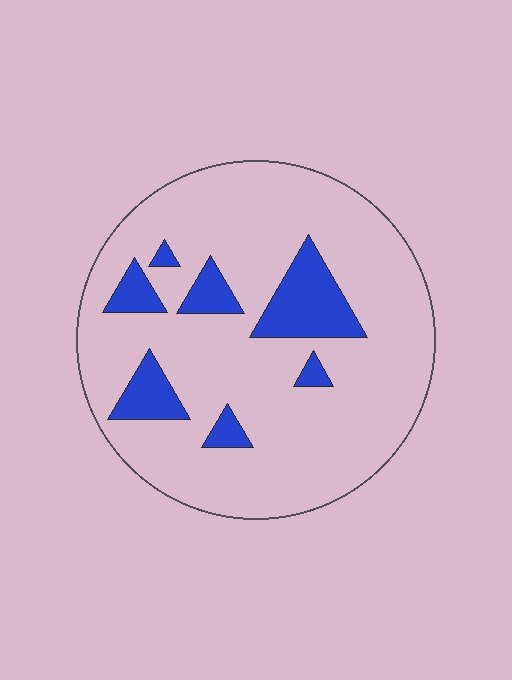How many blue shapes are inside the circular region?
7.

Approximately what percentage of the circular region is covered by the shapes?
Approximately 15%.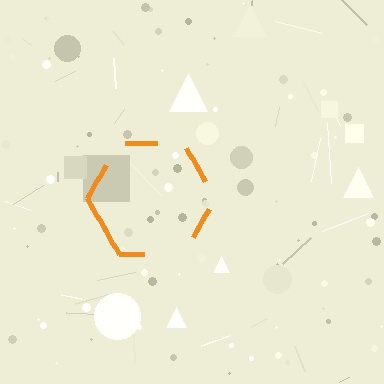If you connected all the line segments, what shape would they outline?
They would outline a hexagon.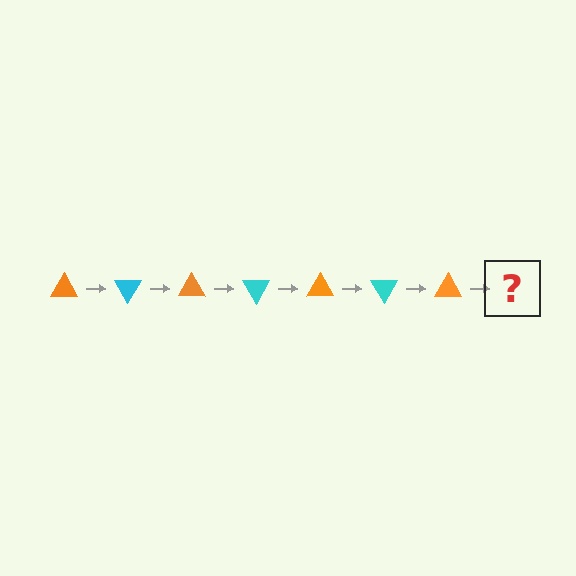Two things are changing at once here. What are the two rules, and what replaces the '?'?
The two rules are that it rotates 60 degrees each step and the color cycles through orange and cyan. The '?' should be a cyan triangle, rotated 420 degrees from the start.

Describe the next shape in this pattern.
It should be a cyan triangle, rotated 420 degrees from the start.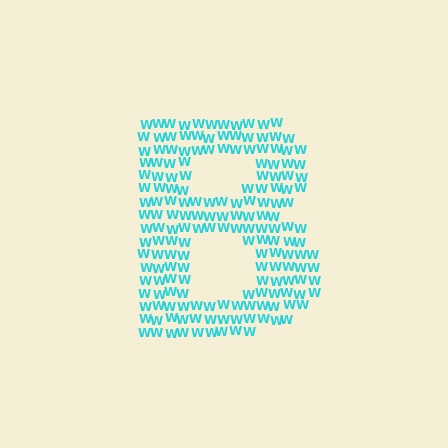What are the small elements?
The small elements are letter W's.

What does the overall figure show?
The overall figure shows the letter B.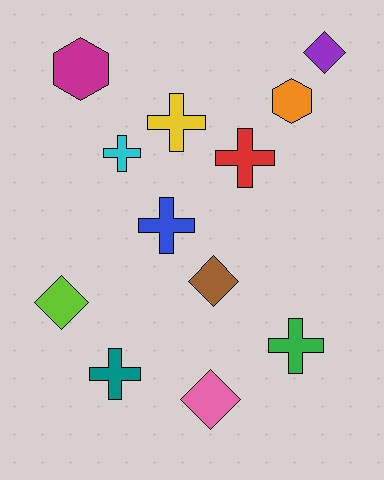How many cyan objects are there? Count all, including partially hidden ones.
There is 1 cyan object.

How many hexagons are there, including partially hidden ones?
There are 2 hexagons.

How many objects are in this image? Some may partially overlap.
There are 12 objects.